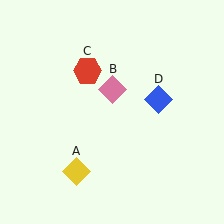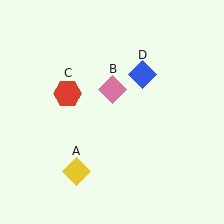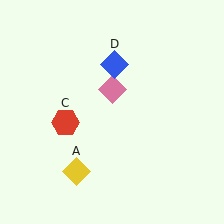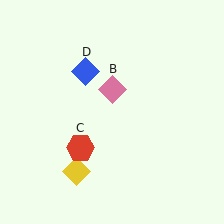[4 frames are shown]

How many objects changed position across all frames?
2 objects changed position: red hexagon (object C), blue diamond (object D).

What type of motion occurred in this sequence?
The red hexagon (object C), blue diamond (object D) rotated counterclockwise around the center of the scene.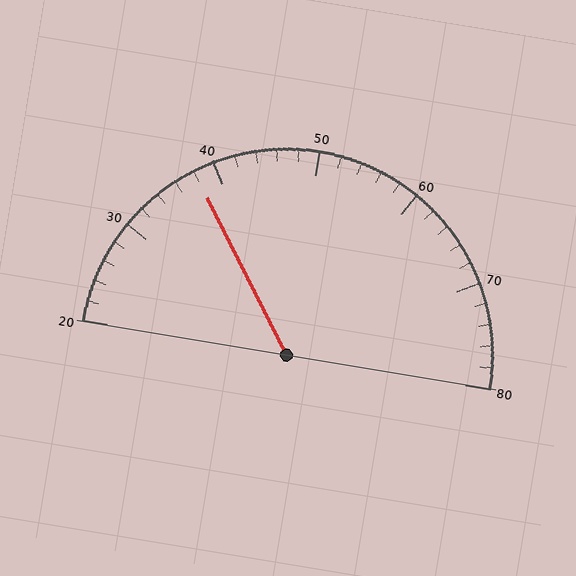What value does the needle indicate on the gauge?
The needle indicates approximately 38.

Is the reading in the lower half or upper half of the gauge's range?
The reading is in the lower half of the range (20 to 80).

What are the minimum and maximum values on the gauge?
The gauge ranges from 20 to 80.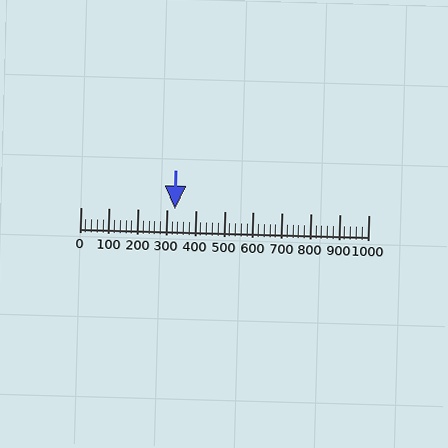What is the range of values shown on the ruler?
The ruler shows values from 0 to 1000.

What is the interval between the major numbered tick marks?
The major tick marks are spaced 100 units apart.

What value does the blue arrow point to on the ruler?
The blue arrow points to approximately 328.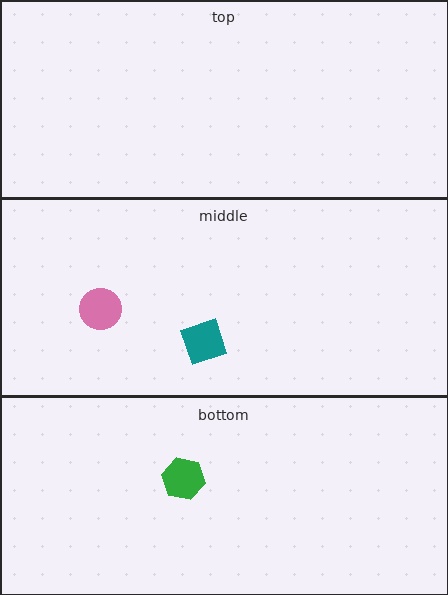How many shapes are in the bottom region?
1.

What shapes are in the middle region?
The teal diamond, the pink circle.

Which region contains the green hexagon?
The bottom region.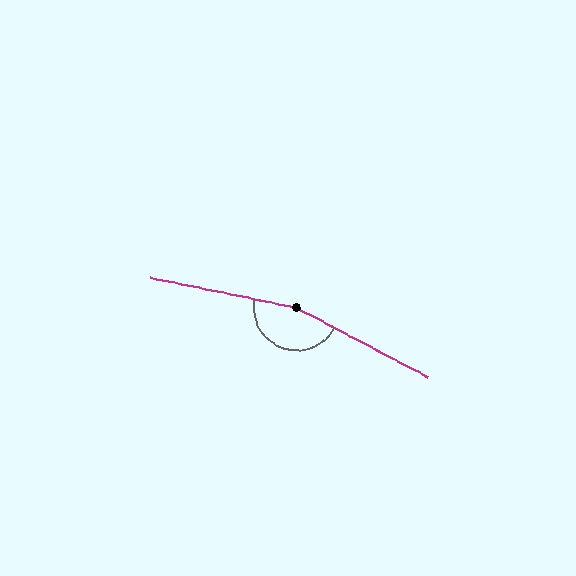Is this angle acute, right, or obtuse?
It is obtuse.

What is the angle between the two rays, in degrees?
Approximately 164 degrees.